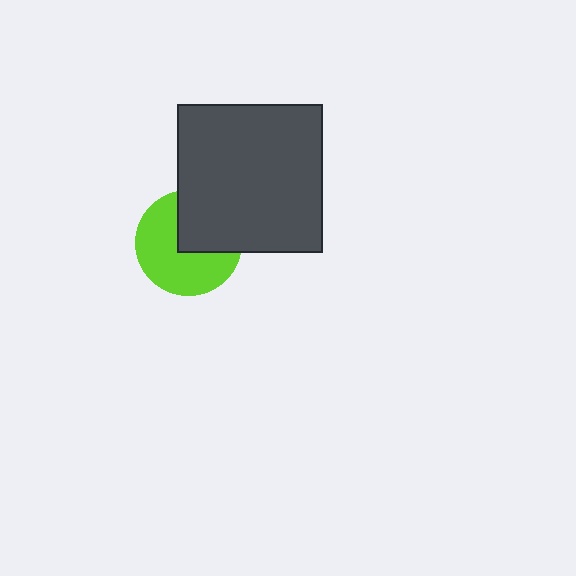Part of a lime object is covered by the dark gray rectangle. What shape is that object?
It is a circle.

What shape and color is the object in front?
The object in front is a dark gray rectangle.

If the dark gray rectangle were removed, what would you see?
You would see the complete lime circle.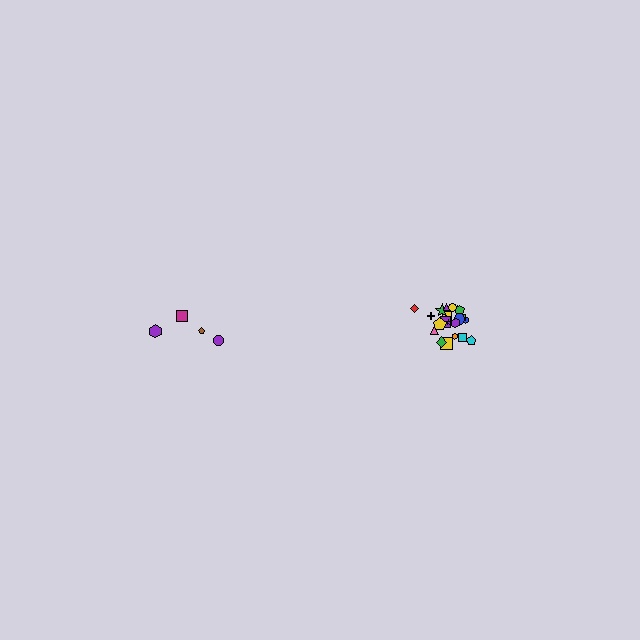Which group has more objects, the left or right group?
The right group.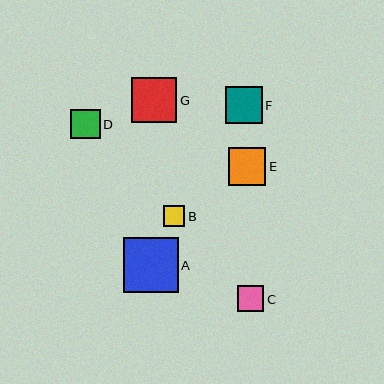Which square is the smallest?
Square B is the smallest with a size of approximately 22 pixels.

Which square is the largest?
Square A is the largest with a size of approximately 55 pixels.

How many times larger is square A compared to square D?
Square A is approximately 1.9 times the size of square D.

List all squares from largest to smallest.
From largest to smallest: A, G, E, F, D, C, B.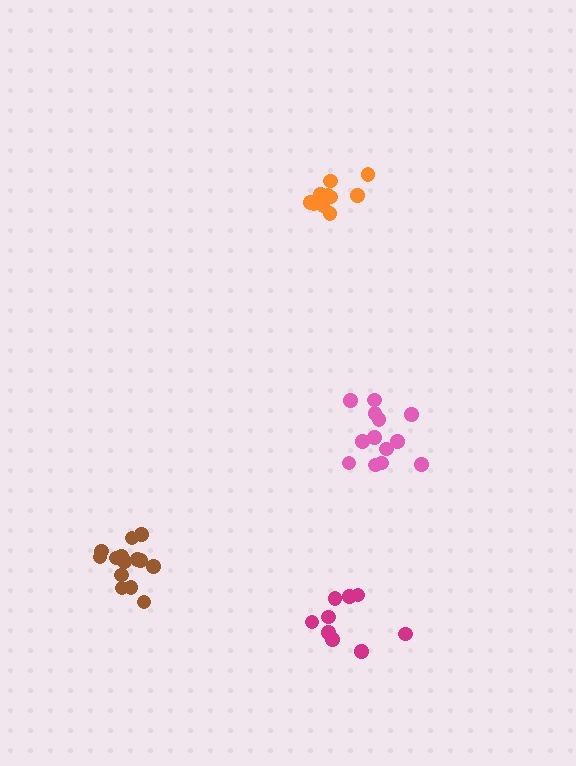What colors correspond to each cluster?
The clusters are colored: brown, magenta, orange, pink.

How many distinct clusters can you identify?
There are 4 distinct clusters.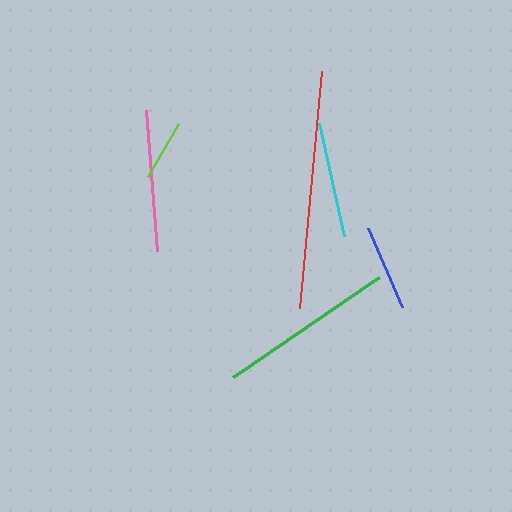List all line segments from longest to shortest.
From longest to shortest: red, green, pink, cyan, blue, lime.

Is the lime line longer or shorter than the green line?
The green line is longer than the lime line.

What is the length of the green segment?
The green segment is approximately 177 pixels long.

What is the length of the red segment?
The red segment is approximately 239 pixels long.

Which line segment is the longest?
The red line is the longest at approximately 239 pixels.